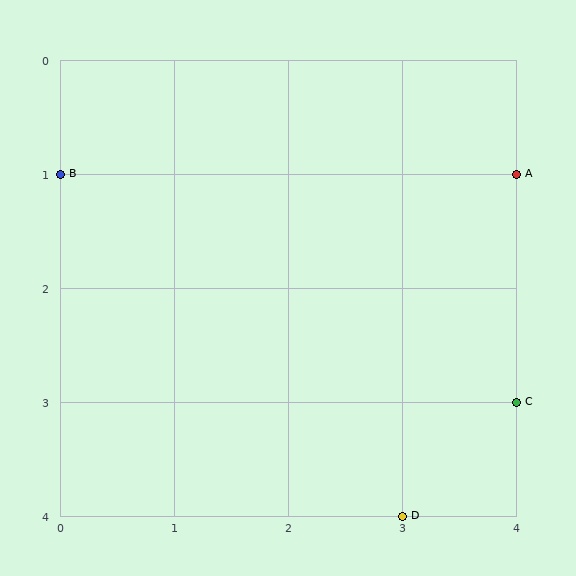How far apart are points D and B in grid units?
Points D and B are 3 columns and 3 rows apart (about 4.2 grid units diagonally).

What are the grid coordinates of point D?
Point D is at grid coordinates (3, 4).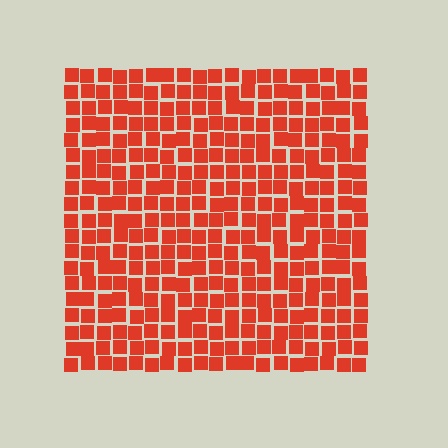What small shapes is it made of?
It is made of small squares.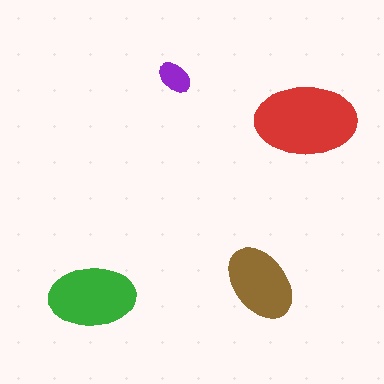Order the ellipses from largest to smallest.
the red one, the green one, the brown one, the purple one.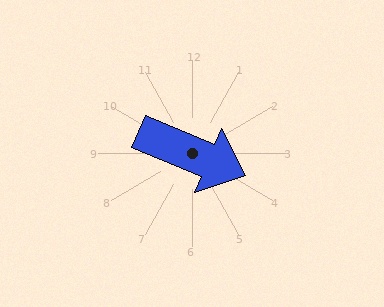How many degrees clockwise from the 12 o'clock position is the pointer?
Approximately 113 degrees.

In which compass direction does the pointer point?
Southeast.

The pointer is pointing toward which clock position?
Roughly 4 o'clock.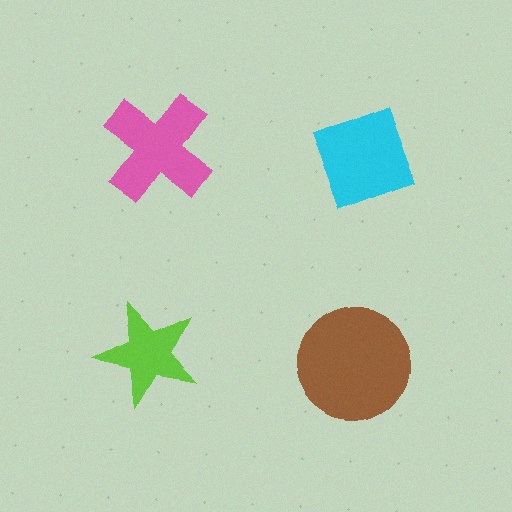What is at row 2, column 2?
A brown circle.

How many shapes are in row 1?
2 shapes.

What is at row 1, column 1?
A pink cross.